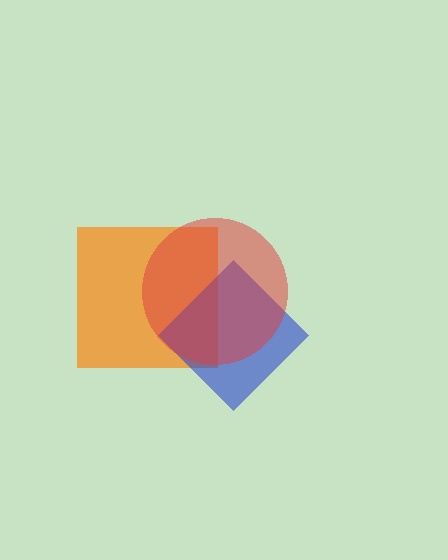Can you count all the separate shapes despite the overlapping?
Yes, there are 3 separate shapes.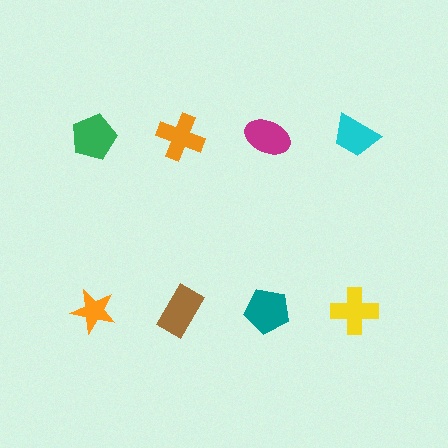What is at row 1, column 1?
A green pentagon.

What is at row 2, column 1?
An orange star.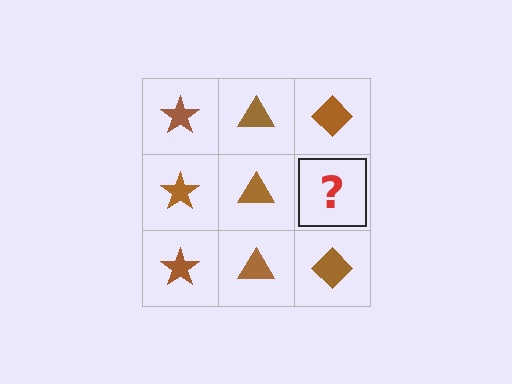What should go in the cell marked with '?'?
The missing cell should contain a brown diamond.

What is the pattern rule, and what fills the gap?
The rule is that each column has a consistent shape. The gap should be filled with a brown diamond.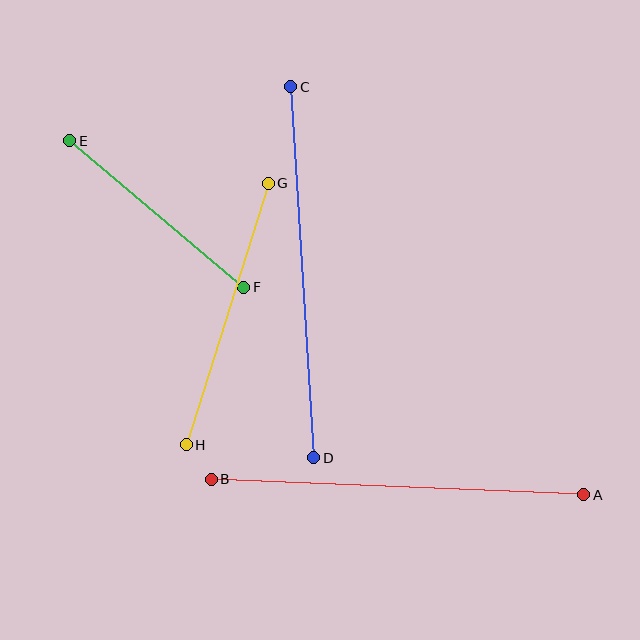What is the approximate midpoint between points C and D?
The midpoint is at approximately (302, 272) pixels.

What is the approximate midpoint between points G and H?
The midpoint is at approximately (227, 314) pixels.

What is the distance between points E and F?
The distance is approximately 228 pixels.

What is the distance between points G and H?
The distance is approximately 274 pixels.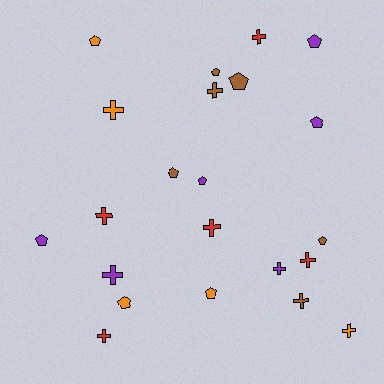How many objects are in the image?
There are 22 objects.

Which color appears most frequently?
Purple, with 6 objects.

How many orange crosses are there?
There are 2 orange crosses.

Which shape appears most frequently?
Cross, with 11 objects.